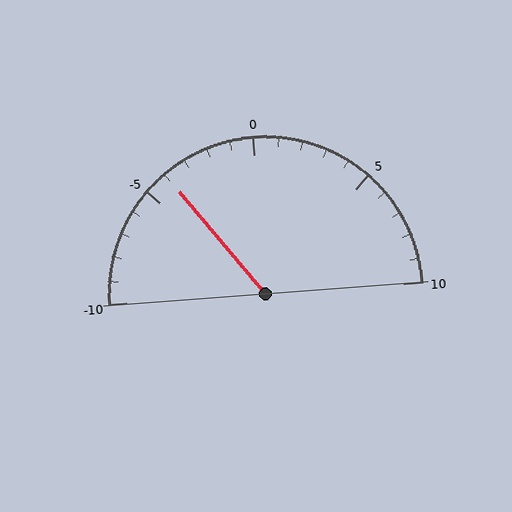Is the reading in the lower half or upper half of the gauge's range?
The reading is in the lower half of the range (-10 to 10).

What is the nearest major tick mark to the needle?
The nearest major tick mark is -5.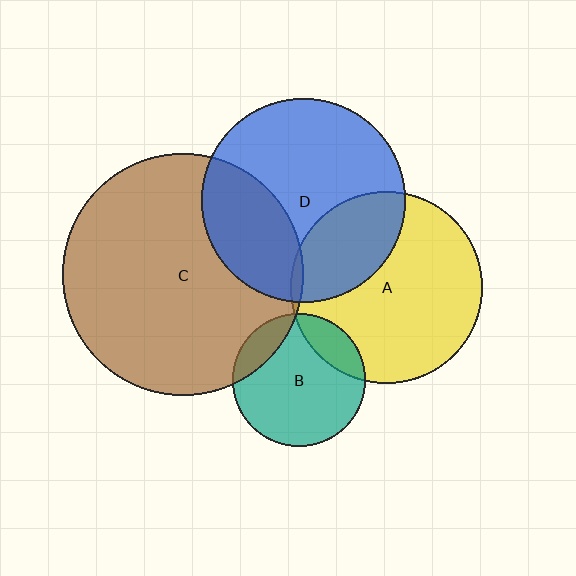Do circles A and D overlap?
Yes.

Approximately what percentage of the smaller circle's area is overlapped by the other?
Approximately 30%.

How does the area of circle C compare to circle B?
Approximately 3.3 times.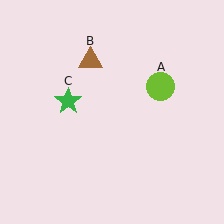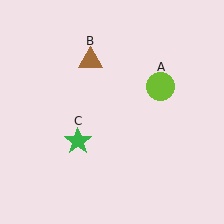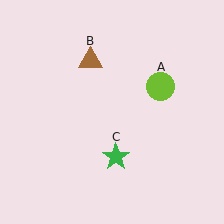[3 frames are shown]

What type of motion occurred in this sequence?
The green star (object C) rotated counterclockwise around the center of the scene.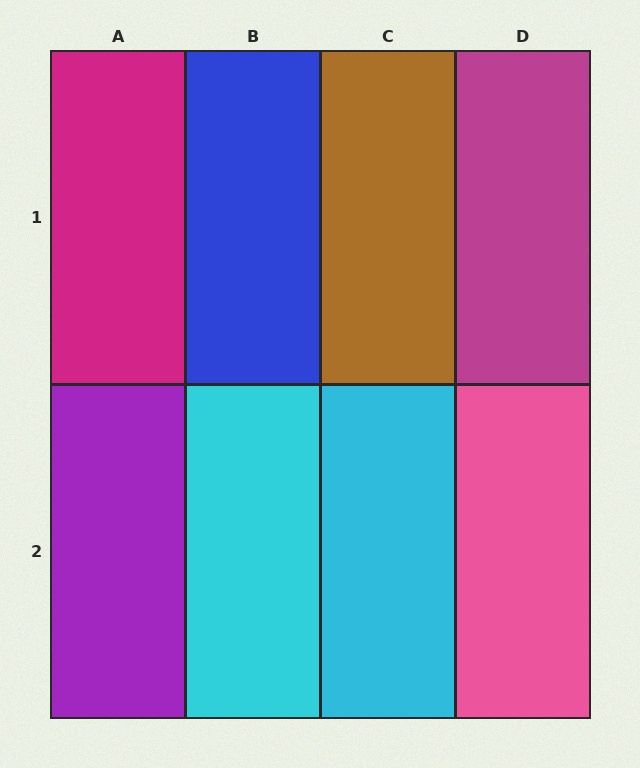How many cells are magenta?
2 cells are magenta.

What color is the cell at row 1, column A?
Magenta.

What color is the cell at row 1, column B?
Blue.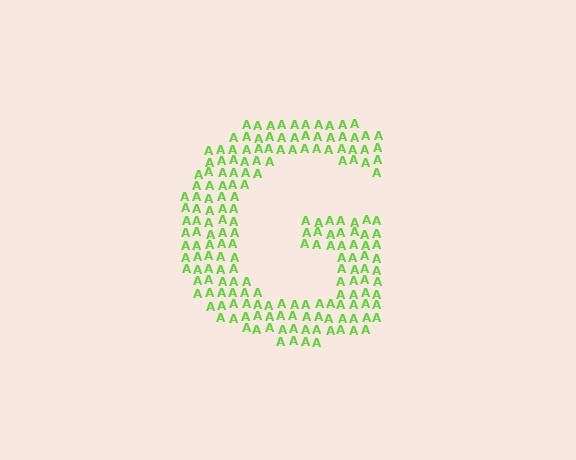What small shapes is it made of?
It is made of small letter A's.